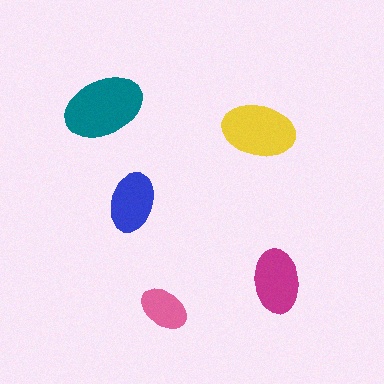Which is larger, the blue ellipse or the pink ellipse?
The blue one.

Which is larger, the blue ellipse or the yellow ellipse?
The yellow one.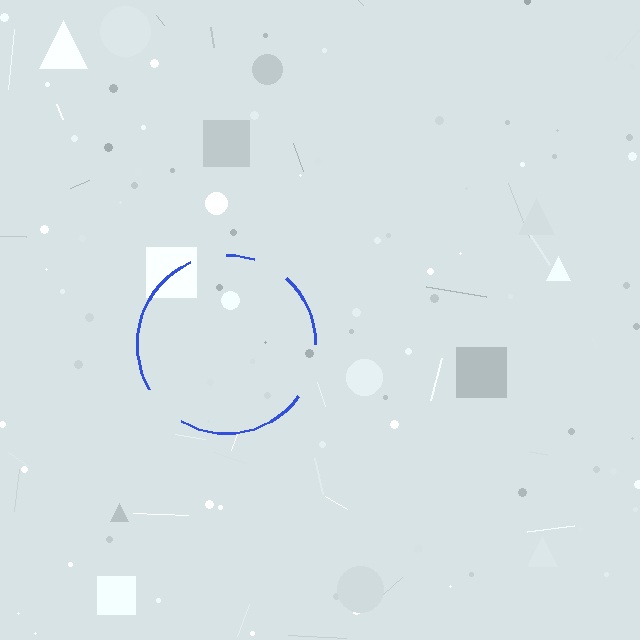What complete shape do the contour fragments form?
The contour fragments form a circle.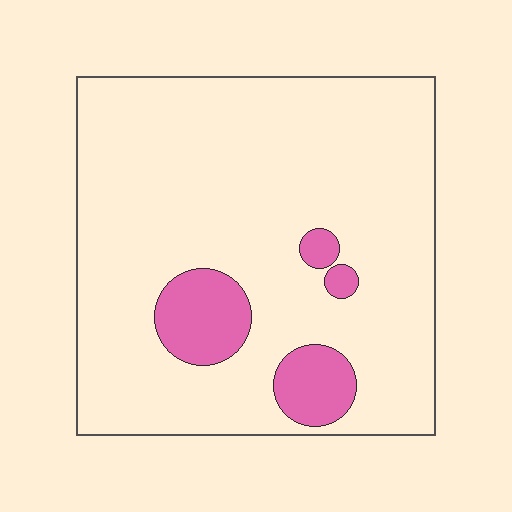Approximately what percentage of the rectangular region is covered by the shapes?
Approximately 10%.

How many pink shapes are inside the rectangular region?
4.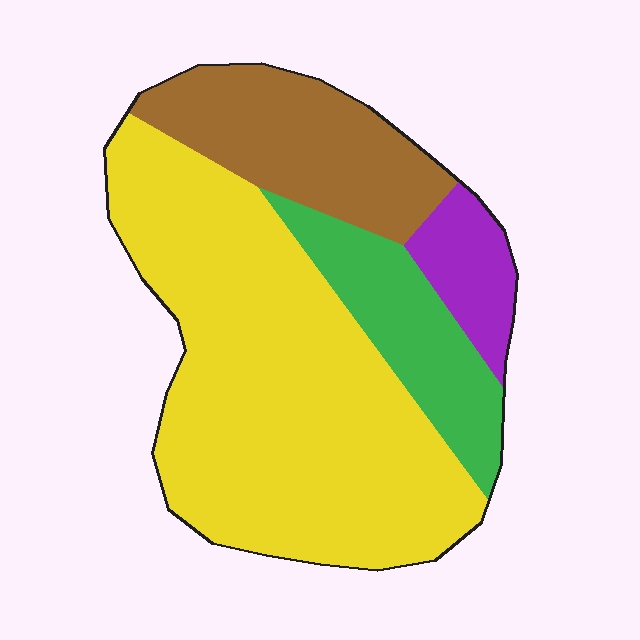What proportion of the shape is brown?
Brown covers about 20% of the shape.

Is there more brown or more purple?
Brown.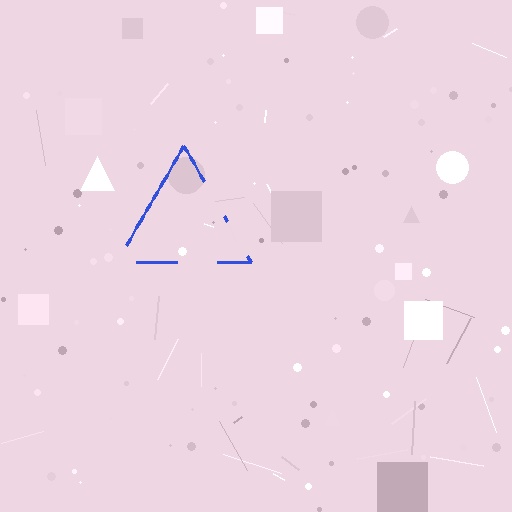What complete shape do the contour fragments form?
The contour fragments form a triangle.